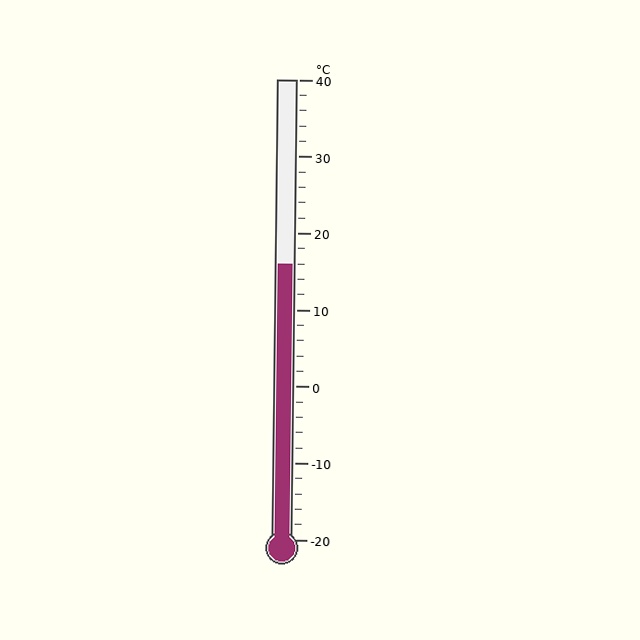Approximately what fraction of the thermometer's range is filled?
The thermometer is filled to approximately 60% of its range.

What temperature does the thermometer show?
The thermometer shows approximately 16°C.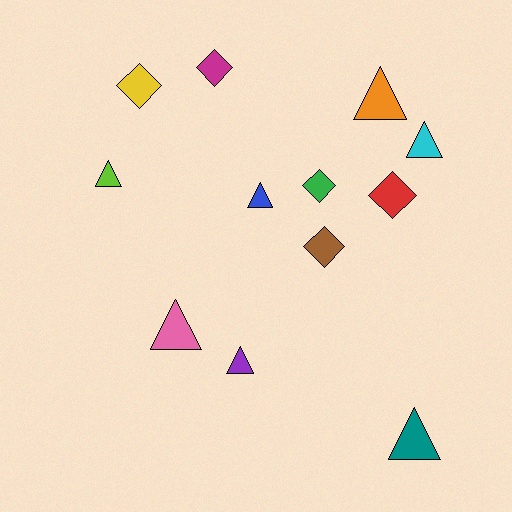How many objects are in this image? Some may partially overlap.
There are 12 objects.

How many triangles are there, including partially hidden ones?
There are 7 triangles.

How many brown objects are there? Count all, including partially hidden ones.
There is 1 brown object.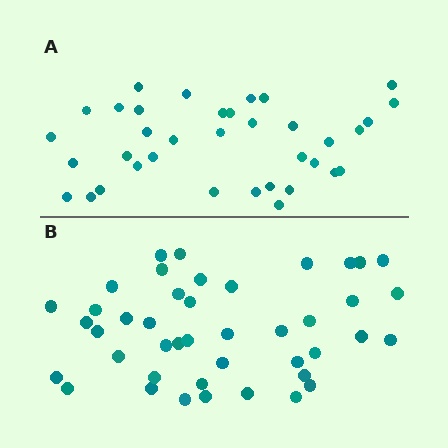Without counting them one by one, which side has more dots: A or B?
Region B (the bottom region) has more dots.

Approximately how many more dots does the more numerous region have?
Region B has roughly 8 or so more dots than region A.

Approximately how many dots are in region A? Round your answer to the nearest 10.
About 40 dots. (The exact count is 36, which rounds to 40.)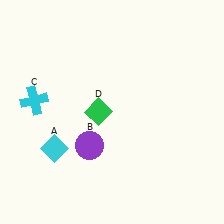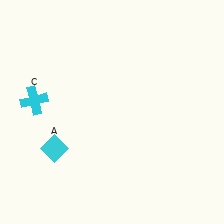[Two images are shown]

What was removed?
The green diamond (D), the purple circle (B) were removed in Image 2.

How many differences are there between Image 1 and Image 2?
There are 2 differences between the two images.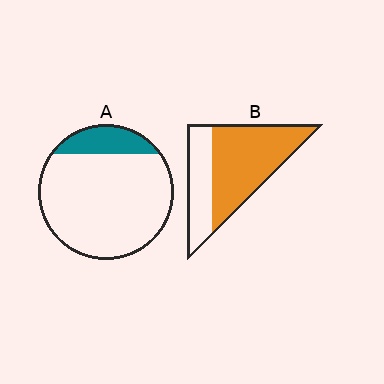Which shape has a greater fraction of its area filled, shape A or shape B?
Shape B.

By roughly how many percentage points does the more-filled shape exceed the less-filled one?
By roughly 50 percentage points (B over A).